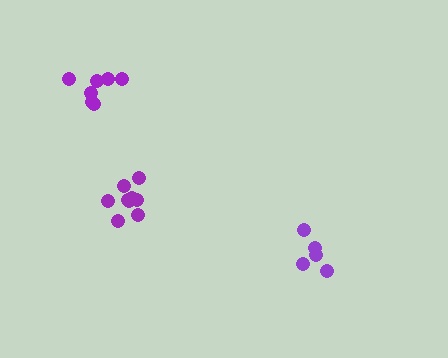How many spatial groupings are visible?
There are 3 spatial groupings.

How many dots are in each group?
Group 1: 9 dots, Group 2: 5 dots, Group 3: 7 dots (21 total).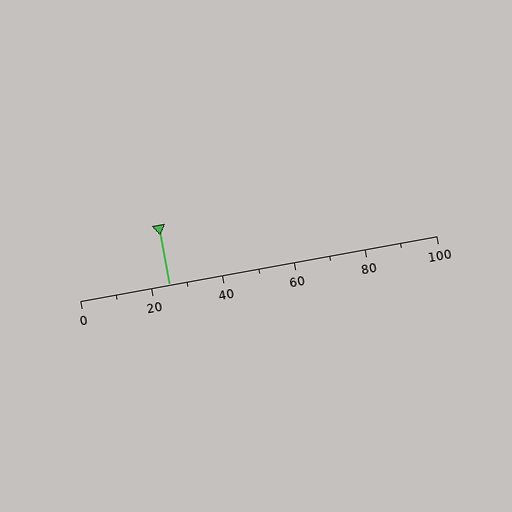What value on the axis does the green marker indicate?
The marker indicates approximately 25.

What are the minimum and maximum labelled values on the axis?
The axis runs from 0 to 100.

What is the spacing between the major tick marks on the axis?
The major ticks are spaced 20 apart.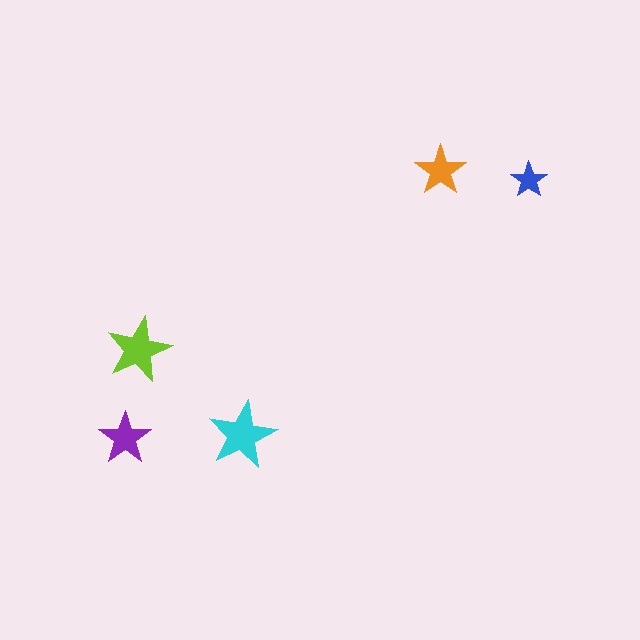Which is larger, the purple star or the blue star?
The purple one.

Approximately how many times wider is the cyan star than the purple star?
About 1.5 times wider.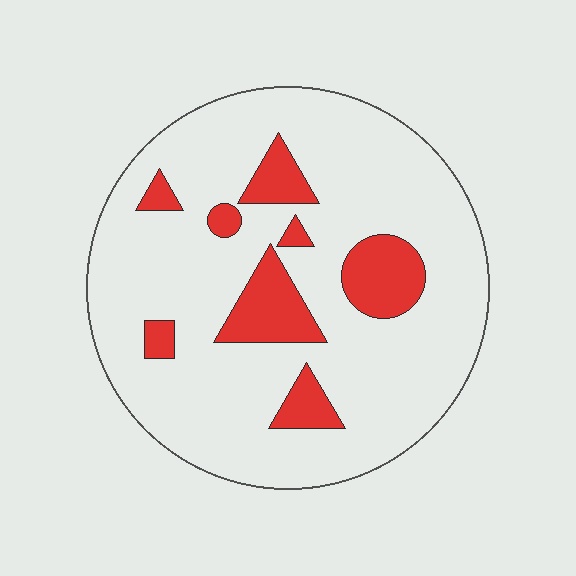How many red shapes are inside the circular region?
8.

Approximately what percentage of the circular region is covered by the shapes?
Approximately 15%.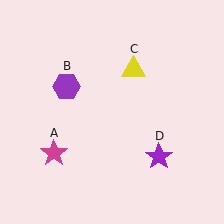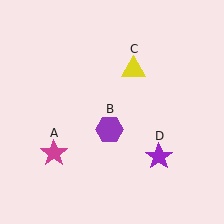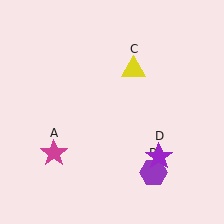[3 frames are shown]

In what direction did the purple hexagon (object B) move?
The purple hexagon (object B) moved down and to the right.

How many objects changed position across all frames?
1 object changed position: purple hexagon (object B).